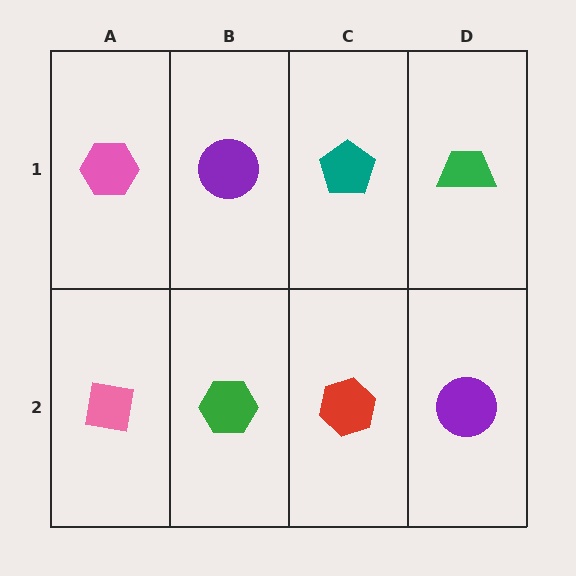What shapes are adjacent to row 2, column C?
A teal pentagon (row 1, column C), a green hexagon (row 2, column B), a purple circle (row 2, column D).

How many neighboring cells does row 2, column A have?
2.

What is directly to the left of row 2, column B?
A pink square.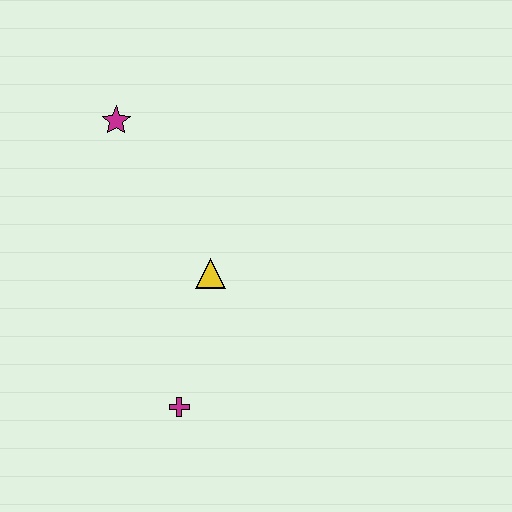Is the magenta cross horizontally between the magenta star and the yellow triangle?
Yes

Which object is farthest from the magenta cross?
The magenta star is farthest from the magenta cross.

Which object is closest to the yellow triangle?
The magenta cross is closest to the yellow triangle.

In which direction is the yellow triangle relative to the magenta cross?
The yellow triangle is above the magenta cross.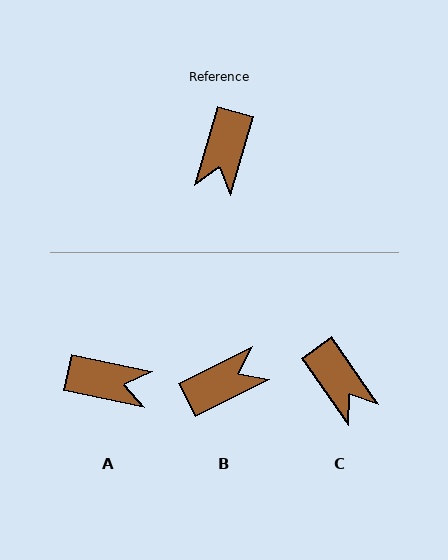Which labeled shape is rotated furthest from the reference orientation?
B, about 133 degrees away.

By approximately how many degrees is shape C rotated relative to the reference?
Approximately 51 degrees counter-clockwise.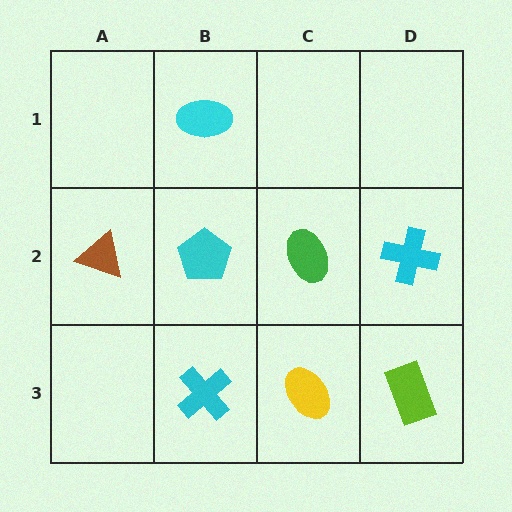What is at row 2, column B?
A cyan pentagon.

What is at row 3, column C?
A yellow ellipse.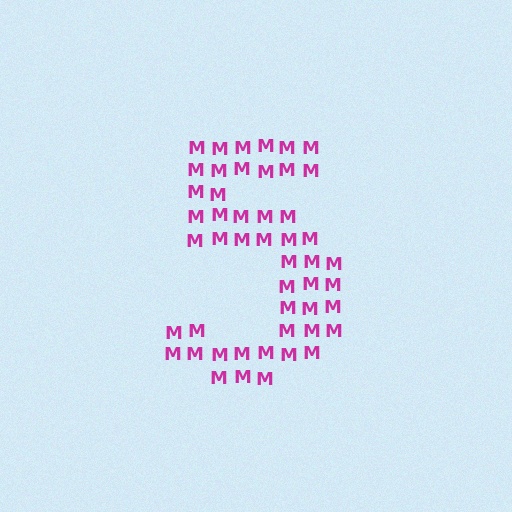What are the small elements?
The small elements are letter M's.